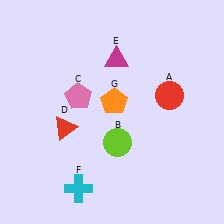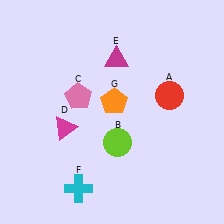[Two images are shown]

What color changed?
The triangle (D) changed from red in Image 1 to magenta in Image 2.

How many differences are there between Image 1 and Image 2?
There is 1 difference between the two images.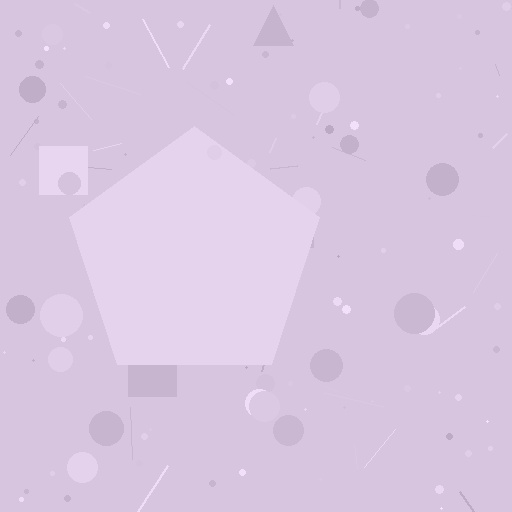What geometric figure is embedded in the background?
A pentagon is embedded in the background.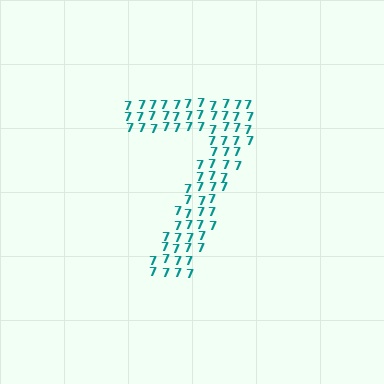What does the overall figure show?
The overall figure shows the digit 7.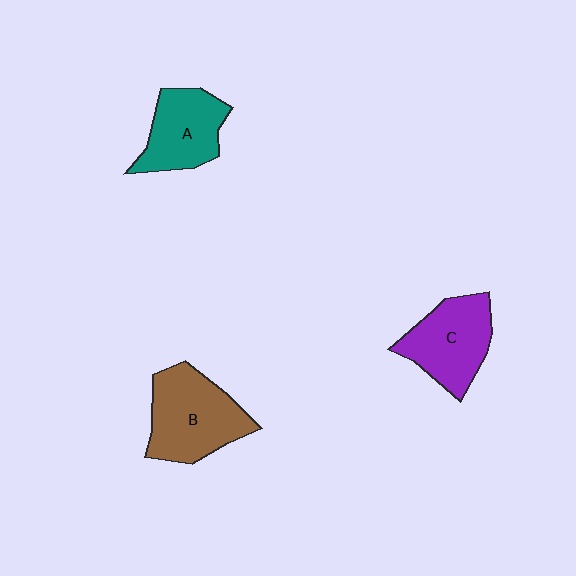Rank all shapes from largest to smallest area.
From largest to smallest: B (brown), C (purple), A (teal).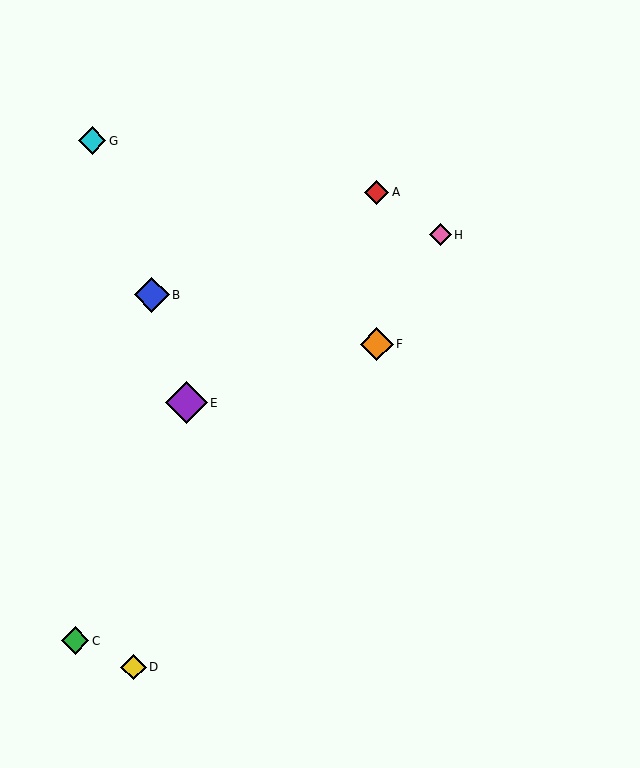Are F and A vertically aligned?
Yes, both are at x≈377.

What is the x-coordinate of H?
Object H is at x≈440.